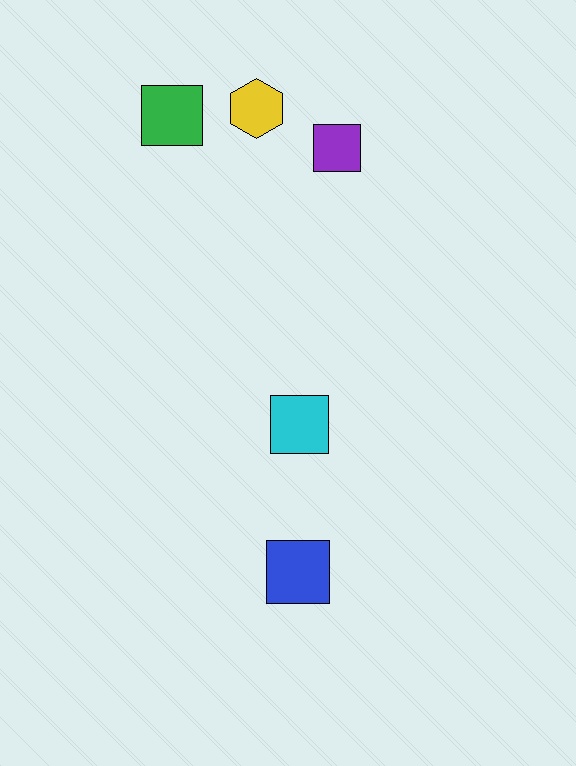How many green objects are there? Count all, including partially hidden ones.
There is 1 green object.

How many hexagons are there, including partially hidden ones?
There is 1 hexagon.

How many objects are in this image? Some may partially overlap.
There are 5 objects.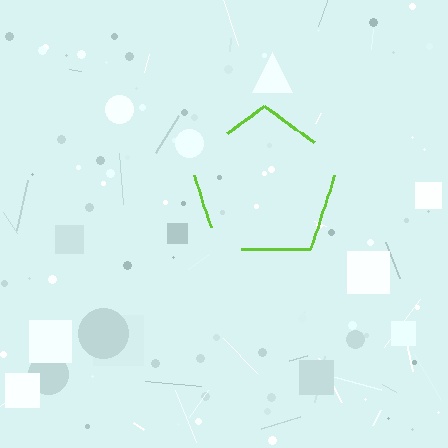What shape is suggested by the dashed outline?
The dashed outline suggests a pentagon.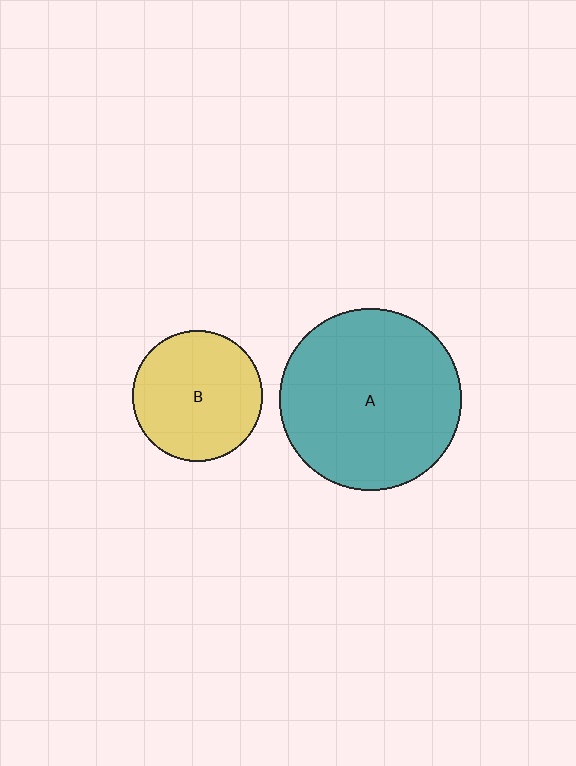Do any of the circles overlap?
No, none of the circles overlap.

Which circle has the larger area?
Circle A (teal).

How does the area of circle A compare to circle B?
Approximately 1.9 times.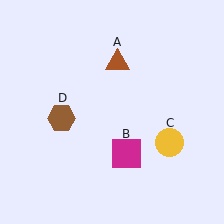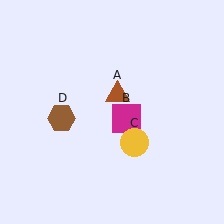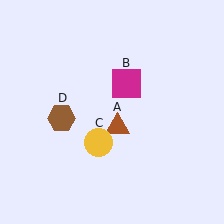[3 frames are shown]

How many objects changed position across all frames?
3 objects changed position: brown triangle (object A), magenta square (object B), yellow circle (object C).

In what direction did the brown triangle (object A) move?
The brown triangle (object A) moved down.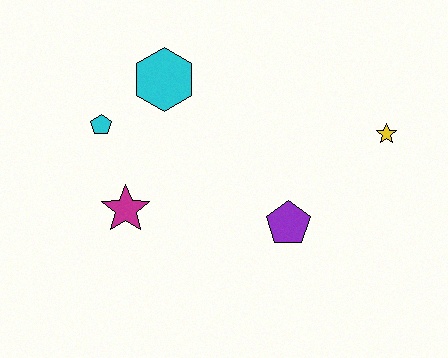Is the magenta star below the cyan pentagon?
Yes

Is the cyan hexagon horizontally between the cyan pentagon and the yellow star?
Yes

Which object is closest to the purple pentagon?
The yellow star is closest to the purple pentagon.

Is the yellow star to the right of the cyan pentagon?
Yes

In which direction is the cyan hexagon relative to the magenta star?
The cyan hexagon is above the magenta star.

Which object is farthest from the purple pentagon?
The cyan pentagon is farthest from the purple pentagon.